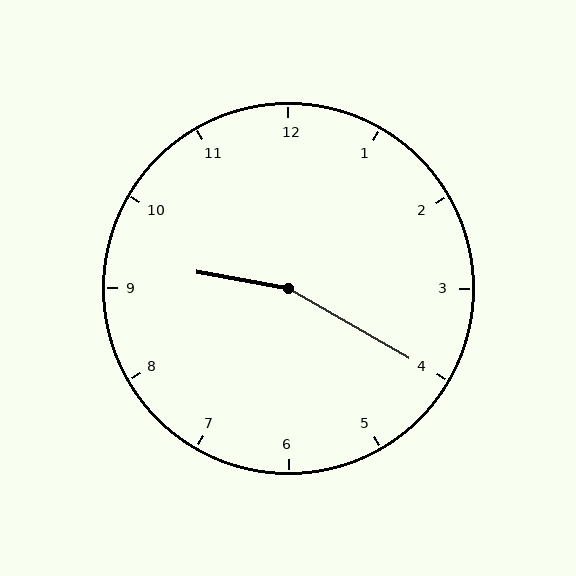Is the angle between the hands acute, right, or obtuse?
It is obtuse.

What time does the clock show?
9:20.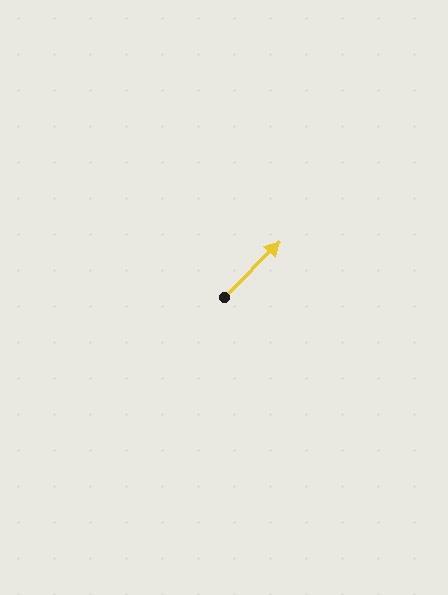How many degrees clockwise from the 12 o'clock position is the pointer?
Approximately 45 degrees.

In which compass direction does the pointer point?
Northeast.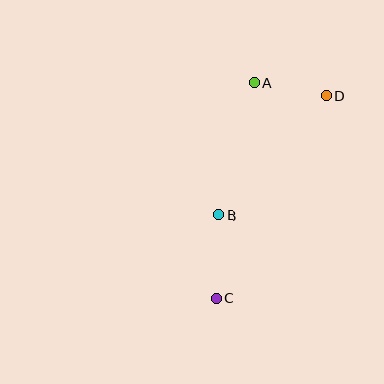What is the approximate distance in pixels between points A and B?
The distance between A and B is approximately 137 pixels.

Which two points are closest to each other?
Points A and D are closest to each other.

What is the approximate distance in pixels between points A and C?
The distance between A and C is approximately 219 pixels.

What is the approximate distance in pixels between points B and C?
The distance between B and C is approximately 83 pixels.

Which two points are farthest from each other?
Points C and D are farthest from each other.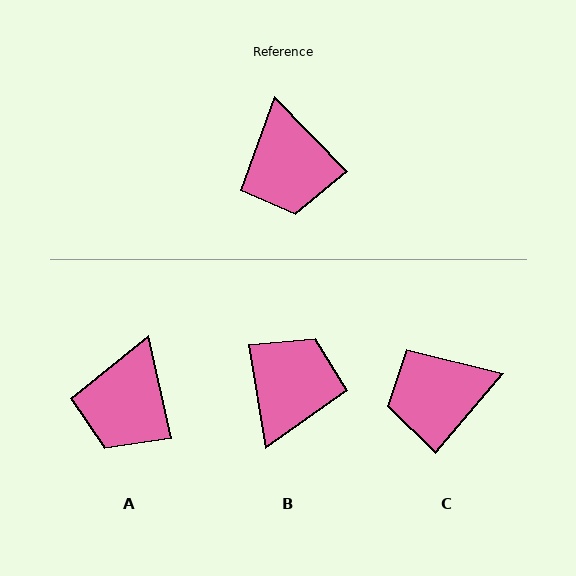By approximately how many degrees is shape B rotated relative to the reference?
Approximately 145 degrees counter-clockwise.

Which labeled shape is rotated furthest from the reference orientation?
B, about 145 degrees away.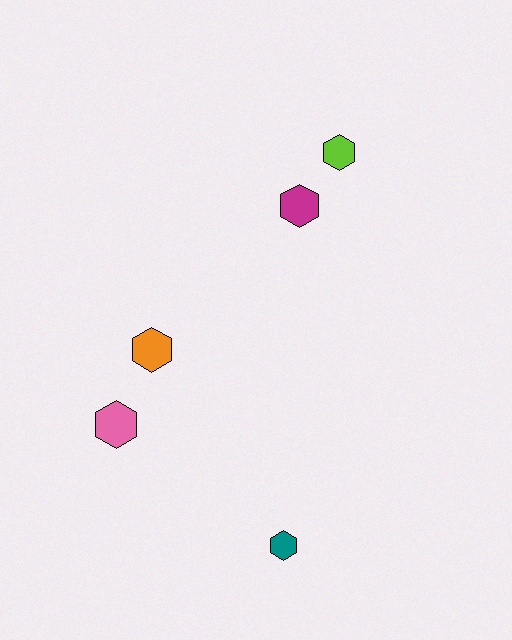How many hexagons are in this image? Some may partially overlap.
There are 5 hexagons.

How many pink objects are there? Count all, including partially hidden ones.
There is 1 pink object.